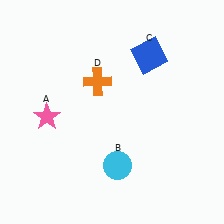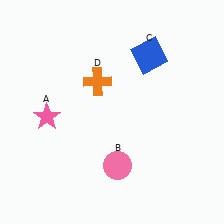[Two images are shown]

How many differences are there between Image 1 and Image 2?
There is 1 difference between the two images.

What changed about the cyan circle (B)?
In Image 1, B is cyan. In Image 2, it changed to pink.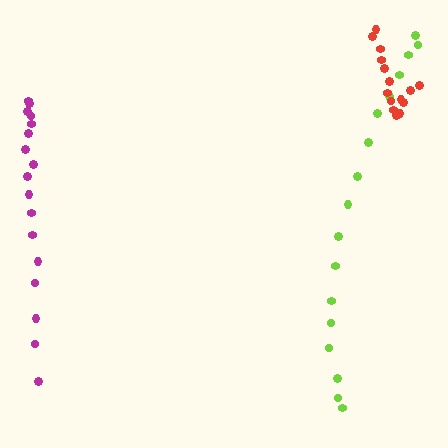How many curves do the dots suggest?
There are 3 distinct paths.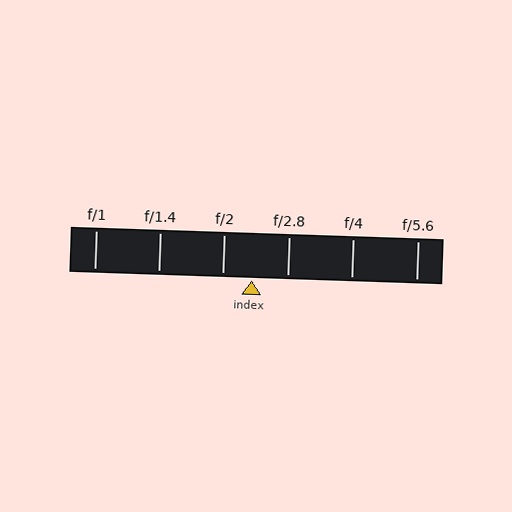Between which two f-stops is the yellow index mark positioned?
The index mark is between f/2 and f/2.8.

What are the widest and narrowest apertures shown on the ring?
The widest aperture shown is f/1 and the narrowest is f/5.6.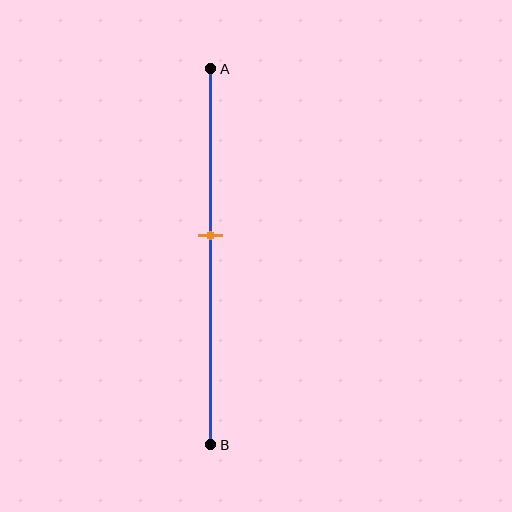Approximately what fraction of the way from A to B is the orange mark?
The orange mark is approximately 45% of the way from A to B.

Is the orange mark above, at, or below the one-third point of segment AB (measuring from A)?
The orange mark is below the one-third point of segment AB.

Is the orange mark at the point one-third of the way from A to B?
No, the mark is at about 45% from A, not at the 33% one-third point.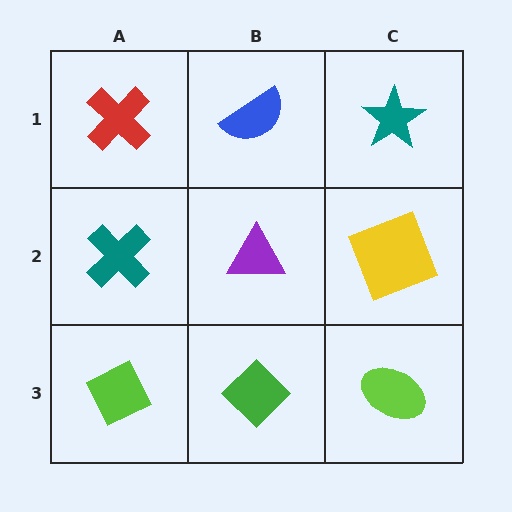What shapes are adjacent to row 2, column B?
A blue semicircle (row 1, column B), a green diamond (row 3, column B), a teal cross (row 2, column A), a yellow square (row 2, column C).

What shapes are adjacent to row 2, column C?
A teal star (row 1, column C), a lime ellipse (row 3, column C), a purple triangle (row 2, column B).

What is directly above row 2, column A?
A red cross.